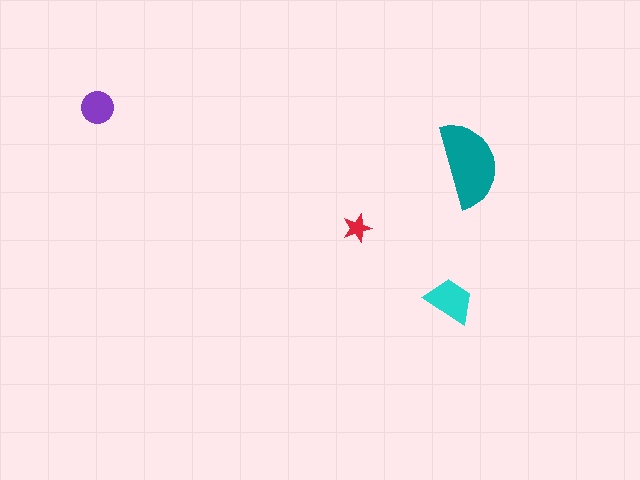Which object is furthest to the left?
The purple circle is leftmost.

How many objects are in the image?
There are 4 objects in the image.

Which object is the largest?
The teal semicircle.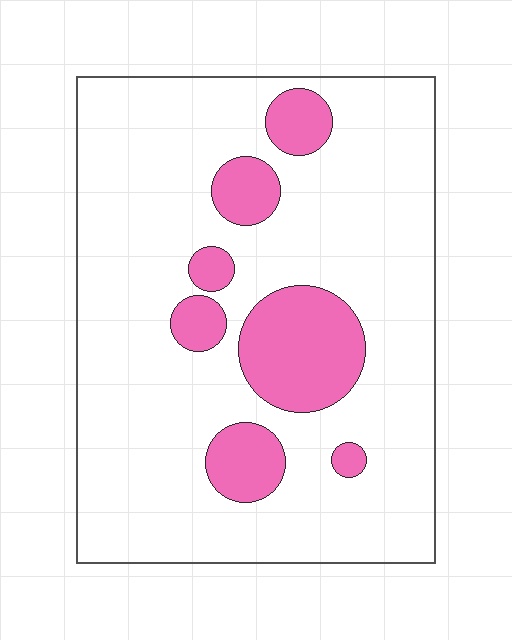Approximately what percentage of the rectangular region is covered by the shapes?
Approximately 15%.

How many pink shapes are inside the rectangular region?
7.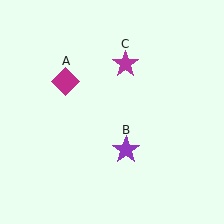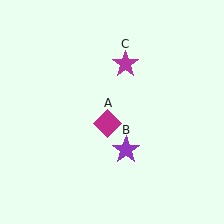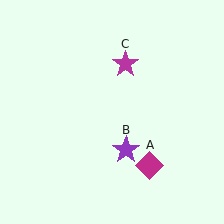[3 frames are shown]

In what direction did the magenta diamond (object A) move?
The magenta diamond (object A) moved down and to the right.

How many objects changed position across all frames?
1 object changed position: magenta diamond (object A).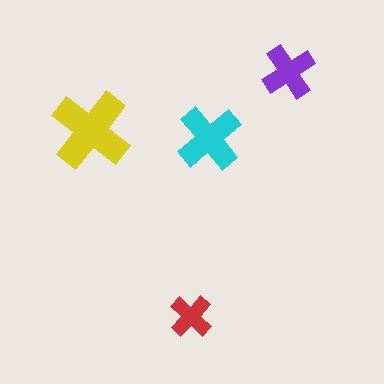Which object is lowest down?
The red cross is bottommost.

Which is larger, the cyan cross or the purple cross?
The cyan one.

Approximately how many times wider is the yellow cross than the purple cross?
About 1.5 times wider.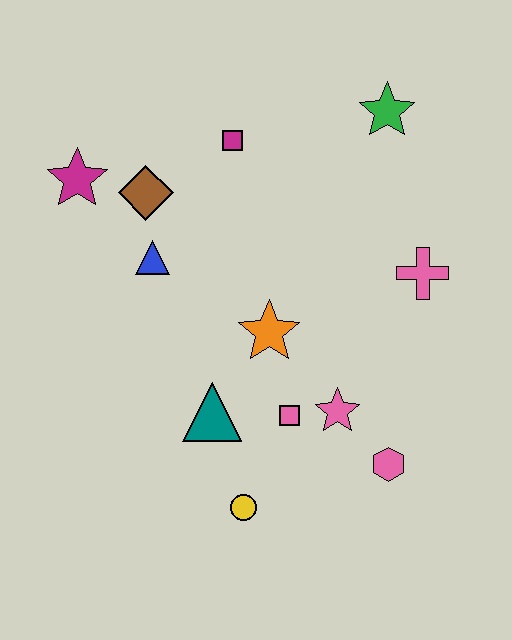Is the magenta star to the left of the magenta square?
Yes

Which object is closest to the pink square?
The pink star is closest to the pink square.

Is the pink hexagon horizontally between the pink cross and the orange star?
Yes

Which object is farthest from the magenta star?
The pink hexagon is farthest from the magenta star.